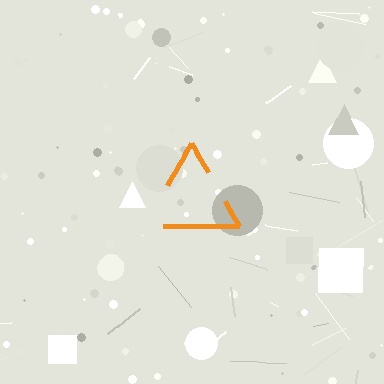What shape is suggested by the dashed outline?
The dashed outline suggests a triangle.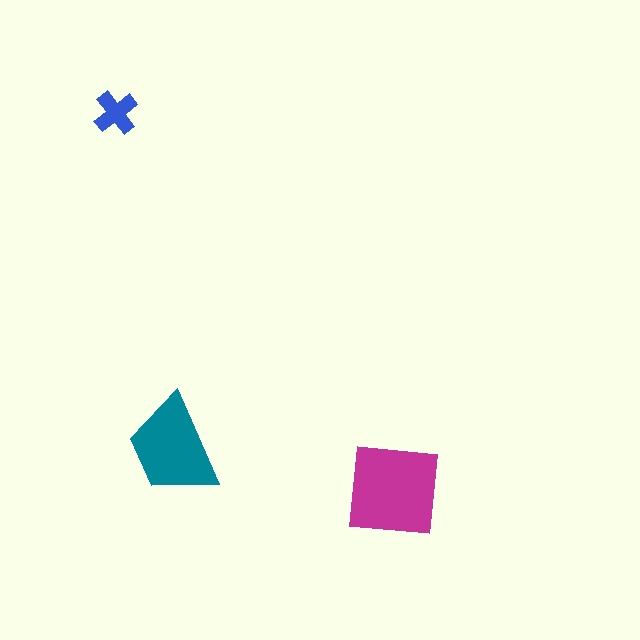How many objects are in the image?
There are 3 objects in the image.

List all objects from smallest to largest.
The blue cross, the teal trapezoid, the magenta square.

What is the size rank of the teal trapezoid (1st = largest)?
2nd.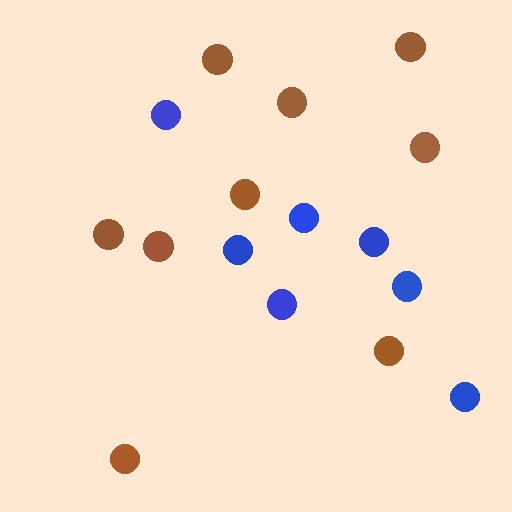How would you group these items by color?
There are 2 groups: one group of brown circles (9) and one group of blue circles (7).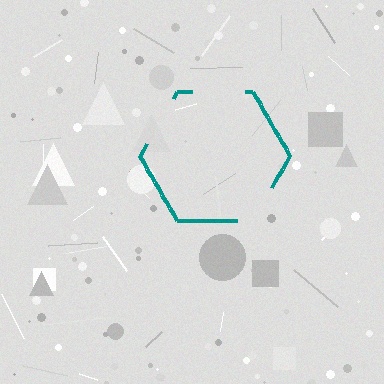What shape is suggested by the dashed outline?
The dashed outline suggests a hexagon.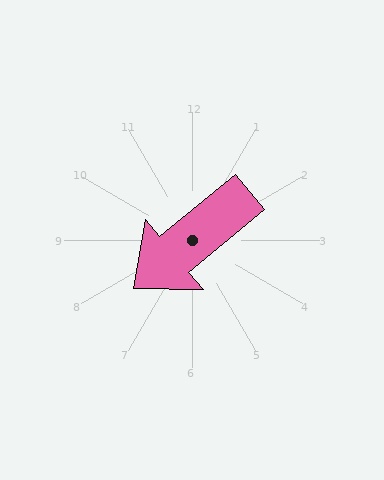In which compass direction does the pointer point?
Southwest.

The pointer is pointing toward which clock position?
Roughly 8 o'clock.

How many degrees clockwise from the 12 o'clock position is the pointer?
Approximately 230 degrees.